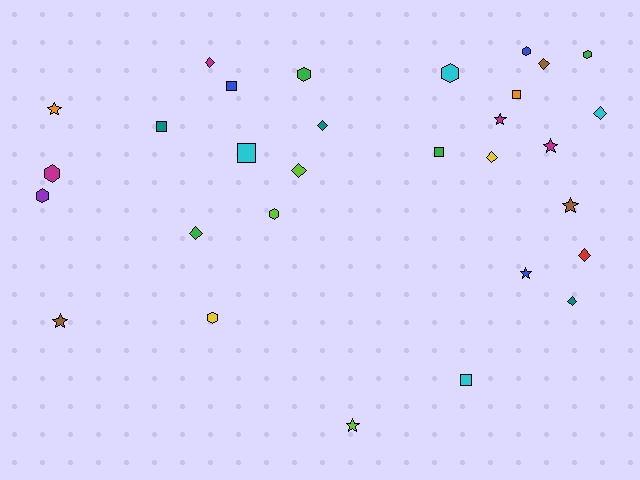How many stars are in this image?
There are 7 stars.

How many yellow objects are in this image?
There are 2 yellow objects.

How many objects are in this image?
There are 30 objects.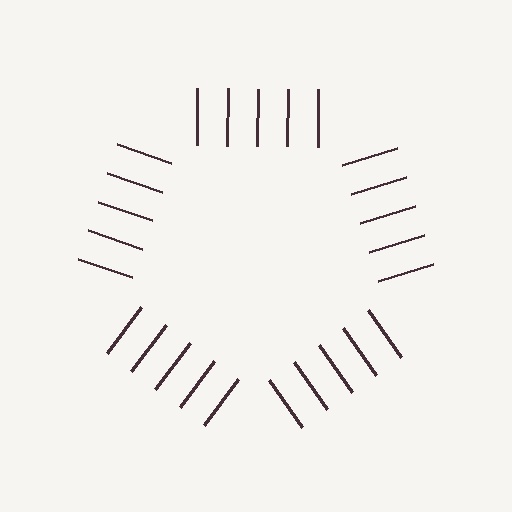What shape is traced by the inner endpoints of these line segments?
An illusory pentagon — the line segments terminate on its edges but no continuous stroke is drawn.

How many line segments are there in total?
25 — 5 along each of the 5 edges.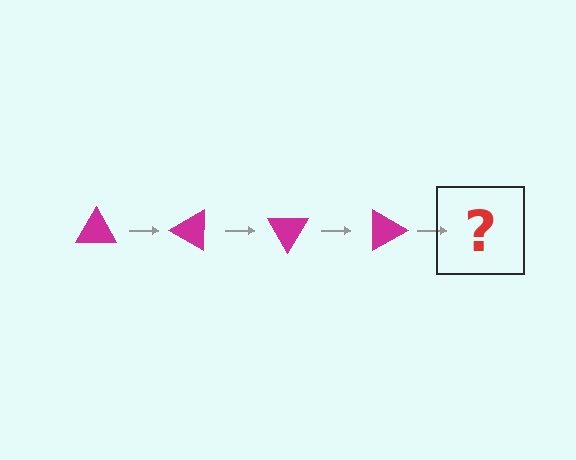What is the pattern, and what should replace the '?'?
The pattern is that the triangle rotates 30 degrees each step. The '?' should be a magenta triangle rotated 120 degrees.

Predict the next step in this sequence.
The next step is a magenta triangle rotated 120 degrees.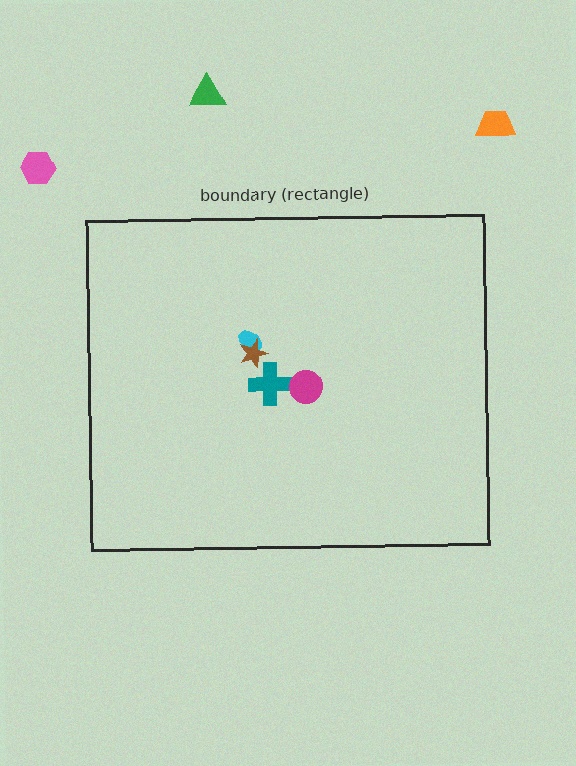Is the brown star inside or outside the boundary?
Inside.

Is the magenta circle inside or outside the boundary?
Inside.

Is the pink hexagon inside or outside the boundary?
Outside.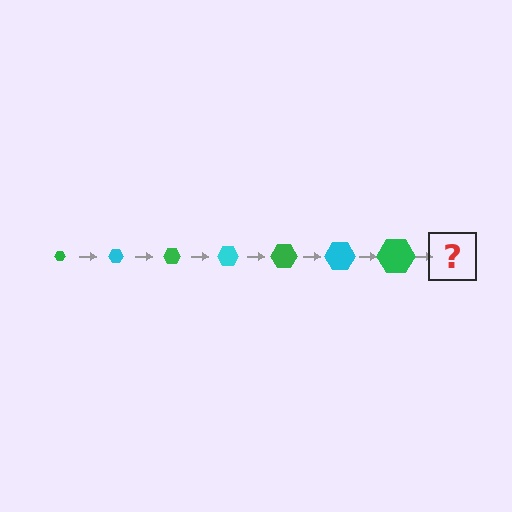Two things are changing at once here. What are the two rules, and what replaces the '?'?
The two rules are that the hexagon grows larger each step and the color cycles through green and cyan. The '?' should be a cyan hexagon, larger than the previous one.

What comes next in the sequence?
The next element should be a cyan hexagon, larger than the previous one.